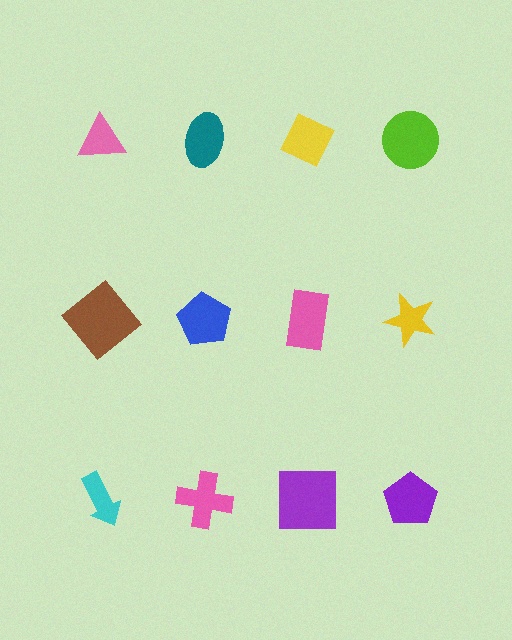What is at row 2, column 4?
A yellow star.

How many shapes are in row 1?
4 shapes.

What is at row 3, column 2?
A pink cross.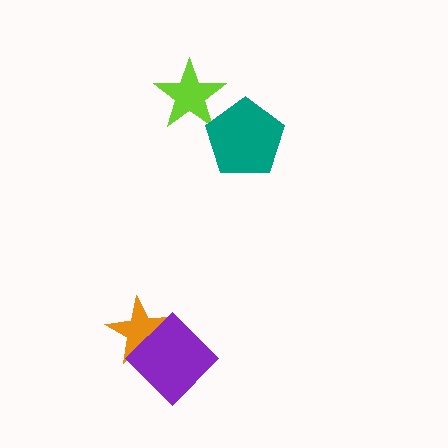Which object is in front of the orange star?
The purple diamond is in front of the orange star.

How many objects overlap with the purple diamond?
1 object overlaps with the purple diamond.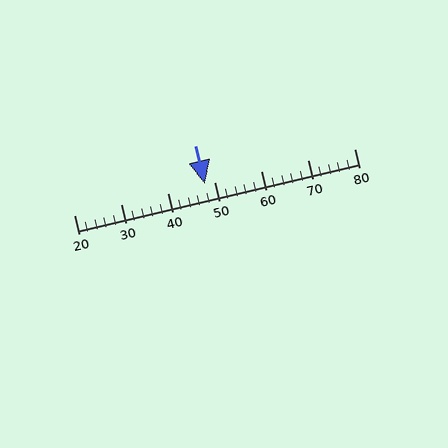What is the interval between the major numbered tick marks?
The major tick marks are spaced 10 units apart.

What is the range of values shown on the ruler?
The ruler shows values from 20 to 80.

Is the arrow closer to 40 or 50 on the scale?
The arrow is closer to 50.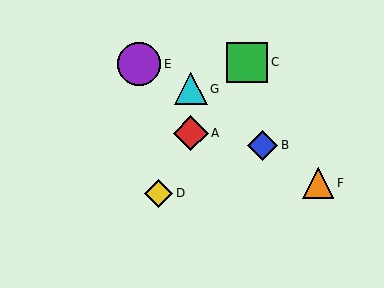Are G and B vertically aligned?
No, G is at x≈191 and B is at x≈263.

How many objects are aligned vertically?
2 objects (A, G) are aligned vertically.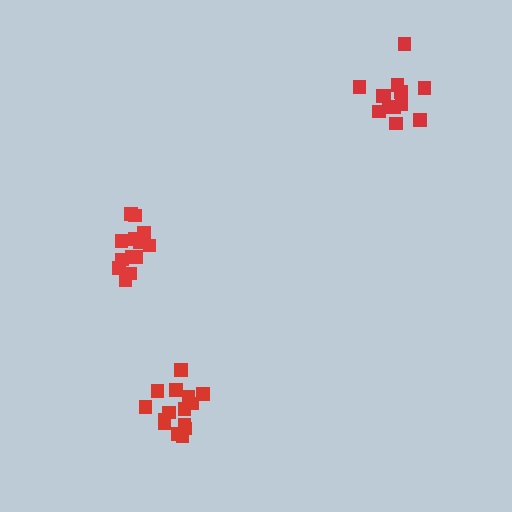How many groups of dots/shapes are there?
There are 3 groups.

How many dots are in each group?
Group 1: 14 dots, Group 2: 15 dots, Group 3: 14 dots (43 total).